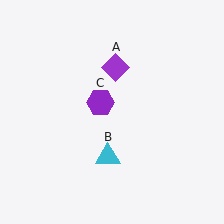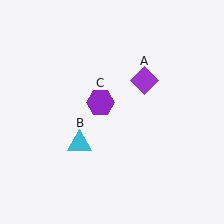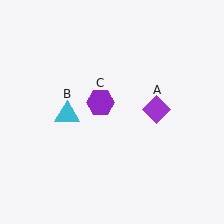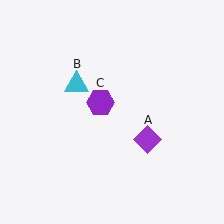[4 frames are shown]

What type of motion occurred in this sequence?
The purple diamond (object A), cyan triangle (object B) rotated clockwise around the center of the scene.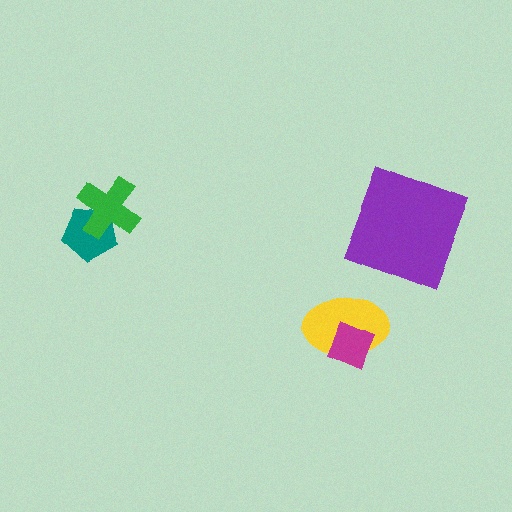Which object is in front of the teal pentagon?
The green cross is in front of the teal pentagon.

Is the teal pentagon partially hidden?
Yes, it is partially covered by another shape.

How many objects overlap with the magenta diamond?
1 object overlaps with the magenta diamond.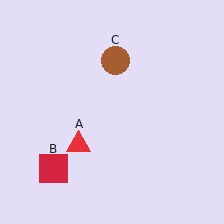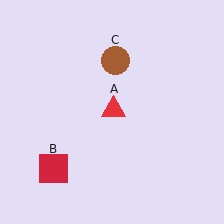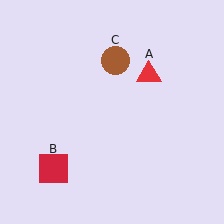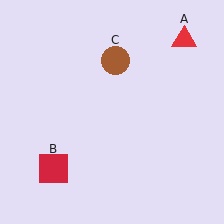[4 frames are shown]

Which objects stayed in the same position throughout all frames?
Red square (object B) and brown circle (object C) remained stationary.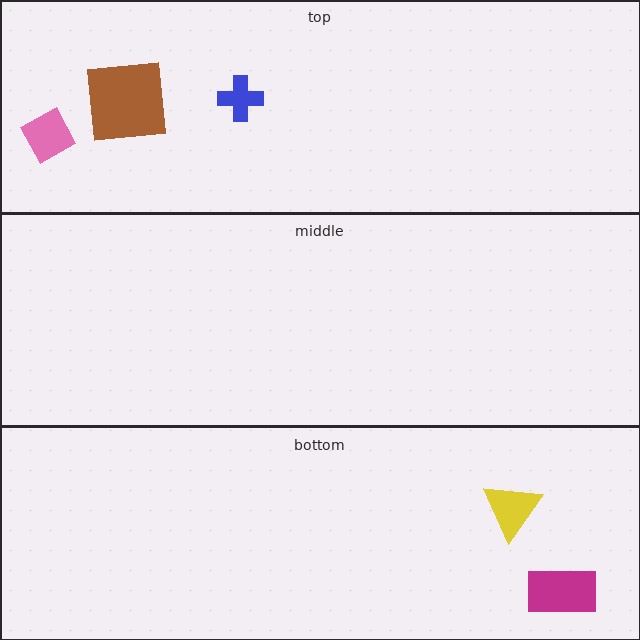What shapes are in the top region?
The blue cross, the brown square, the pink diamond.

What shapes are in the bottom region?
The yellow triangle, the magenta rectangle.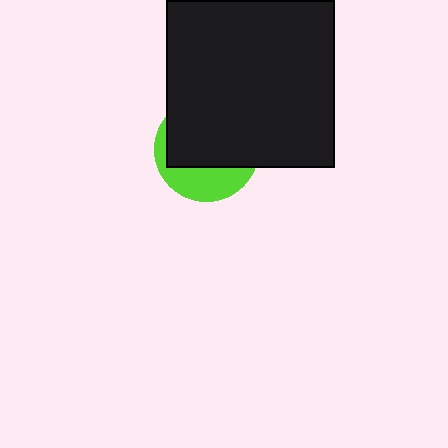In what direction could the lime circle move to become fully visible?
The lime circle could move down. That would shift it out from behind the black square entirely.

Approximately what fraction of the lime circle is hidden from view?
Roughly 66% of the lime circle is hidden behind the black square.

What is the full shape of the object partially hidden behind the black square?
The partially hidden object is a lime circle.